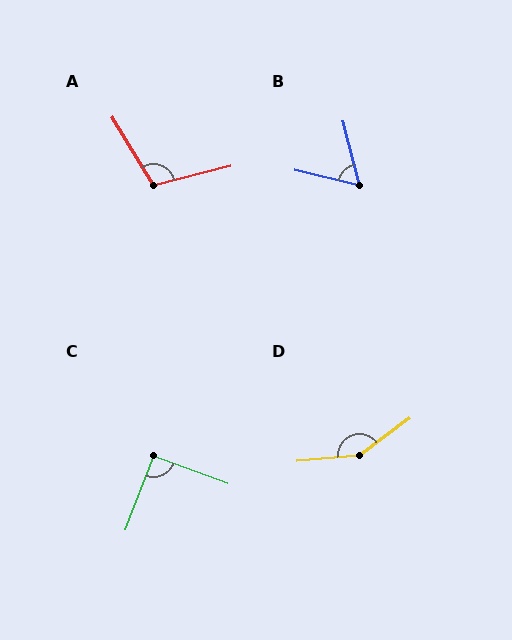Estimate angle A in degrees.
Approximately 107 degrees.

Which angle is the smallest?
B, at approximately 62 degrees.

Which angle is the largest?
D, at approximately 149 degrees.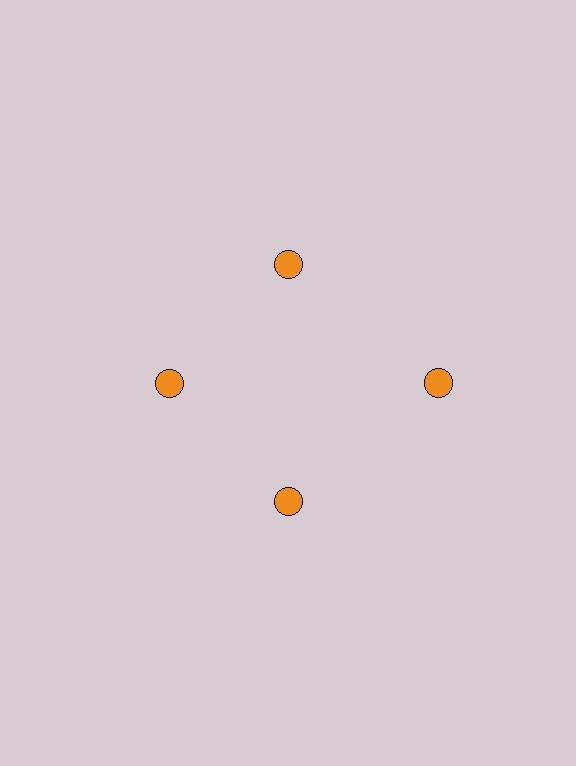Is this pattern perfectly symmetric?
No. The 4 orange circles are arranged in a ring, but one element near the 3 o'clock position is pushed outward from the center, breaking the 4-fold rotational symmetry.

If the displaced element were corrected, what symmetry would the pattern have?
It would have 4-fold rotational symmetry — the pattern would map onto itself every 90 degrees.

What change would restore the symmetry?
The symmetry would be restored by moving it inward, back onto the ring so that all 4 circles sit at equal angles and equal distance from the center.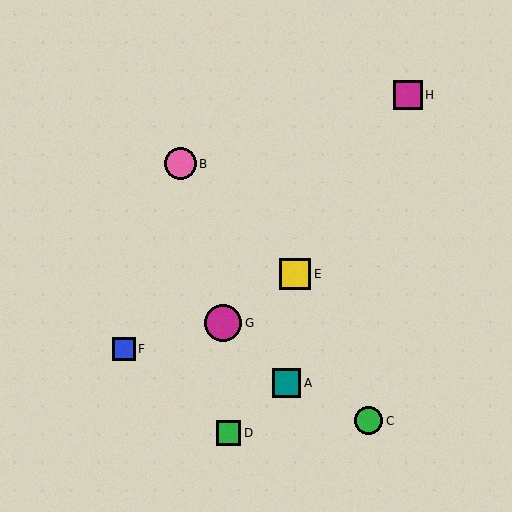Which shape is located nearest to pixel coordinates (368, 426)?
The green circle (labeled C) at (369, 421) is nearest to that location.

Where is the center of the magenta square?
The center of the magenta square is at (408, 95).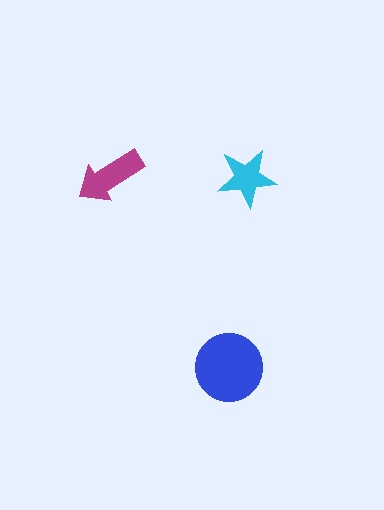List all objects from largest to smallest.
The blue circle, the magenta arrow, the cyan star.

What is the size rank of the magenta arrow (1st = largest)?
2nd.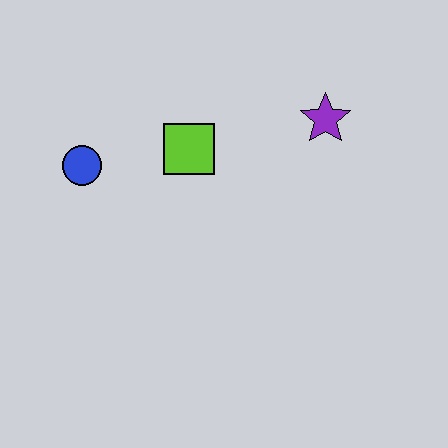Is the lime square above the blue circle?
Yes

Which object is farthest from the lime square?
The purple star is farthest from the lime square.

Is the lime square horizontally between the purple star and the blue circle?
Yes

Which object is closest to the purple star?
The lime square is closest to the purple star.